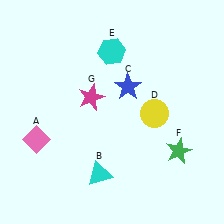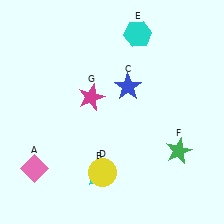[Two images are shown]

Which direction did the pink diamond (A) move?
The pink diamond (A) moved down.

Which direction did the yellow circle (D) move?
The yellow circle (D) moved down.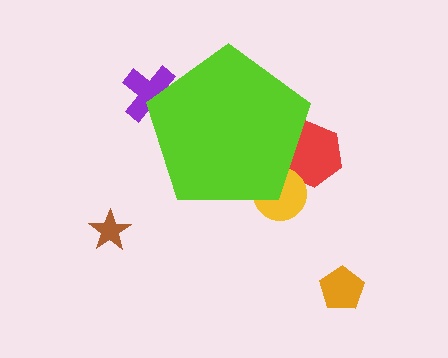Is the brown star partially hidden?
No, the brown star is fully visible.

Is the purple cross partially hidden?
Yes, the purple cross is partially hidden behind the lime pentagon.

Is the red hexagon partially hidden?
Yes, the red hexagon is partially hidden behind the lime pentagon.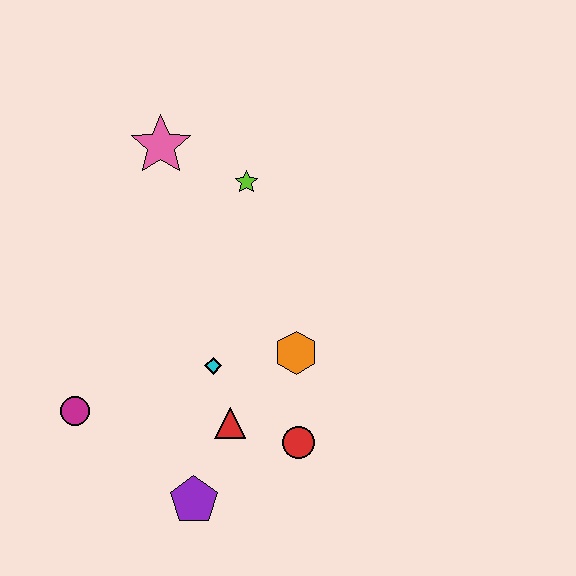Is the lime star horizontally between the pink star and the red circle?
Yes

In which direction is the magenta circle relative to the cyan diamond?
The magenta circle is to the left of the cyan diamond.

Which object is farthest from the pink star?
The purple pentagon is farthest from the pink star.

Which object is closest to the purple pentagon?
The red triangle is closest to the purple pentagon.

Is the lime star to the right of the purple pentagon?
Yes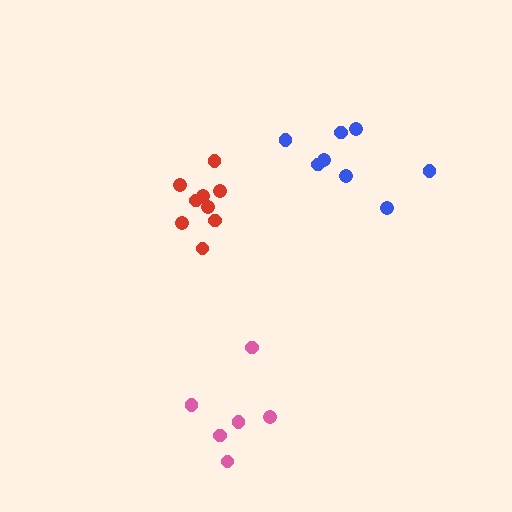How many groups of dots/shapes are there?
There are 3 groups.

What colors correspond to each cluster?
The clusters are colored: red, pink, blue.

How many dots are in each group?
Group 1: 9 dots, Group 2: 6 dots, Group 3: 8 dots (23 total).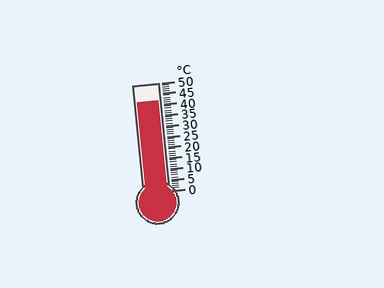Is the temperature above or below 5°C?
The temperature is above 5°C.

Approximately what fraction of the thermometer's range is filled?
The thermometer is filled to approximately 85% of its range.